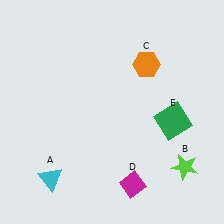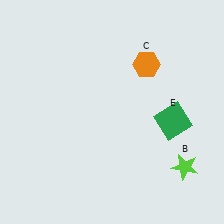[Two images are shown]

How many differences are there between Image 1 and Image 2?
There are 2 differences between the two images.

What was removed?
The cyan triangle (A), the magenta diamond (D) were removed in Image 2.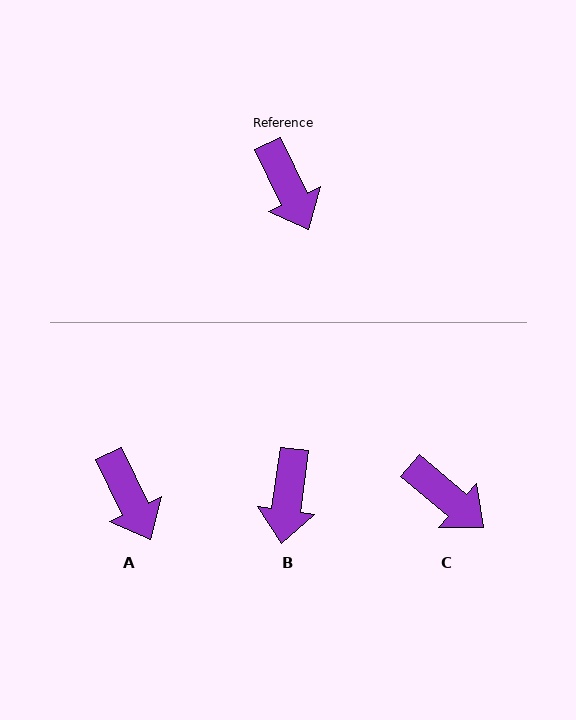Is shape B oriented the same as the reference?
No, it is off by about 33 degrees.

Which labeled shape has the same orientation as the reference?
A.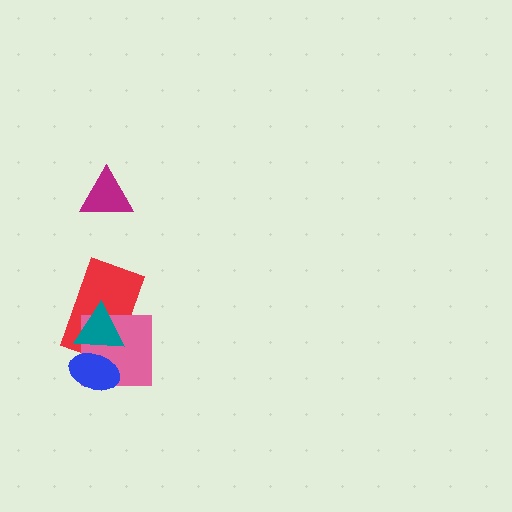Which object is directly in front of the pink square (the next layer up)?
The blue ellipse is directly in front of the pink square.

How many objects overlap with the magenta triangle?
0 objects overlap with the magenta triangle.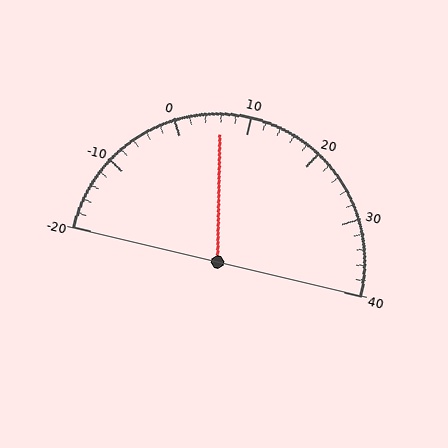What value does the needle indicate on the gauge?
The needle indicates approximately 6.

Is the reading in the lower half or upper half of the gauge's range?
The reading is in the lower half of the range (-20 to 40).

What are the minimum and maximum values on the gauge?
The gauge ranges from -20 to 40.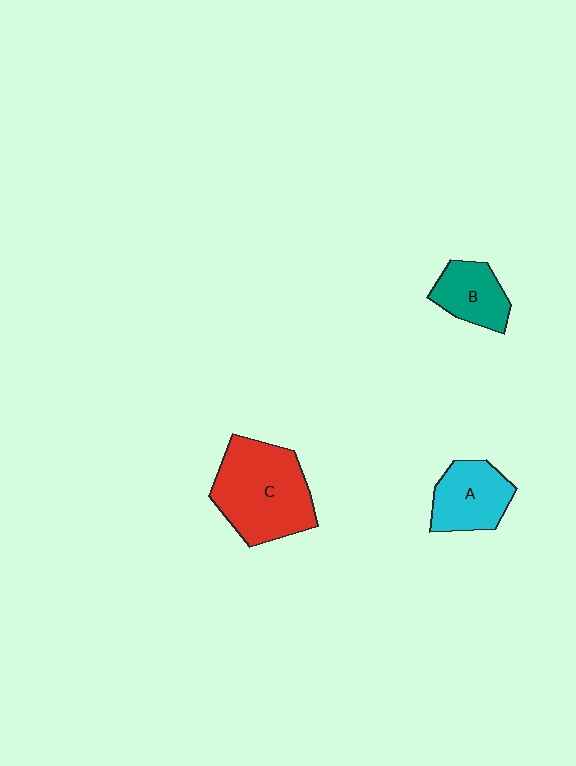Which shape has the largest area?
Shape C (red).